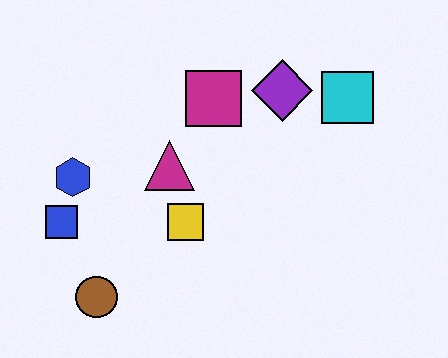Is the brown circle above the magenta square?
No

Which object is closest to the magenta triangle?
The yellow square is closest to the magenta triangle.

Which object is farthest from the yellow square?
The cyan square is farthest from the yellow square.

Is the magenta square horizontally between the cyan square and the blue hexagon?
Yes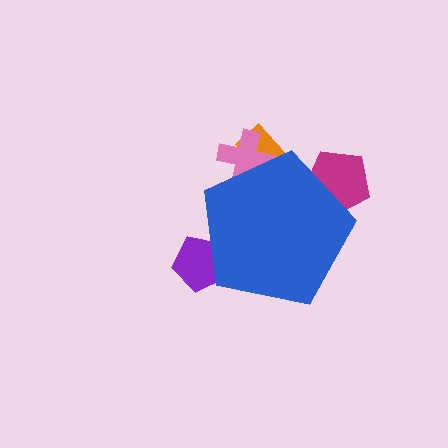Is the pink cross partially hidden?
Yes, the pink cross is partially hidden behind the blue pentagon.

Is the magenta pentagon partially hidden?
Yes, the magenta pentagon is partially hidden behind the blue pentagon.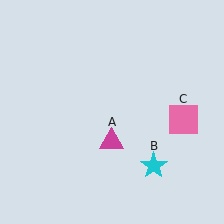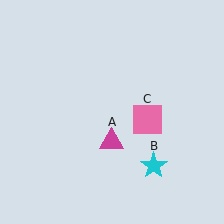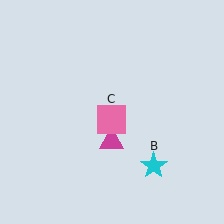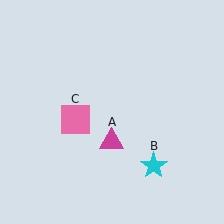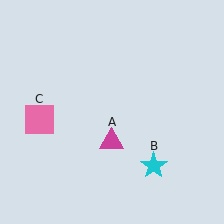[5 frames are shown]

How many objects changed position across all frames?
1 object changed position: pink square (object C).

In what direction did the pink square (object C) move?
The pink square (object C) moved left.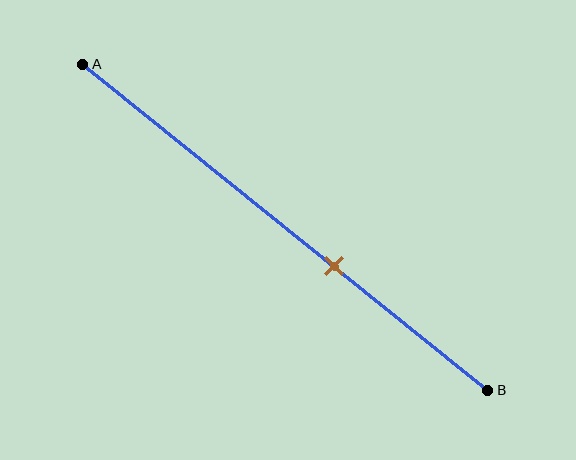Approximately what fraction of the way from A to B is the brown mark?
The brown mark is approximately 60% of the way from A to B.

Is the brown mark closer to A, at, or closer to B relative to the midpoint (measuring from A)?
The brown mark is closer to point B than the midpoint of segment AB.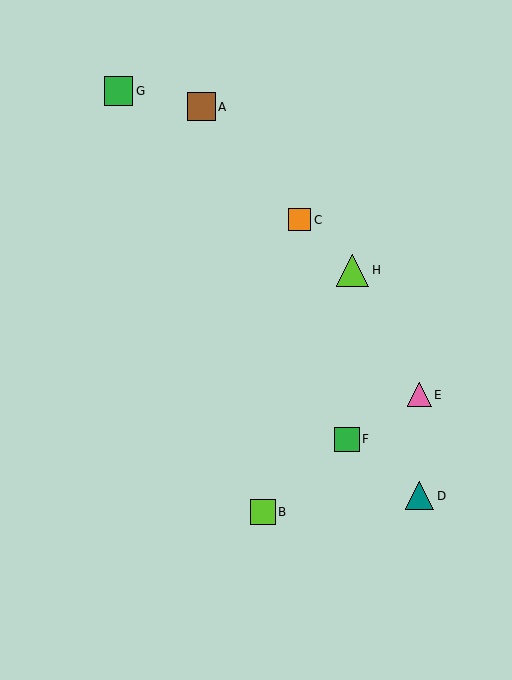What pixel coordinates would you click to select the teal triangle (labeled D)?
Click at (420, 496) to select the teal triangle D.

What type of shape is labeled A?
Shape A is a brown square.